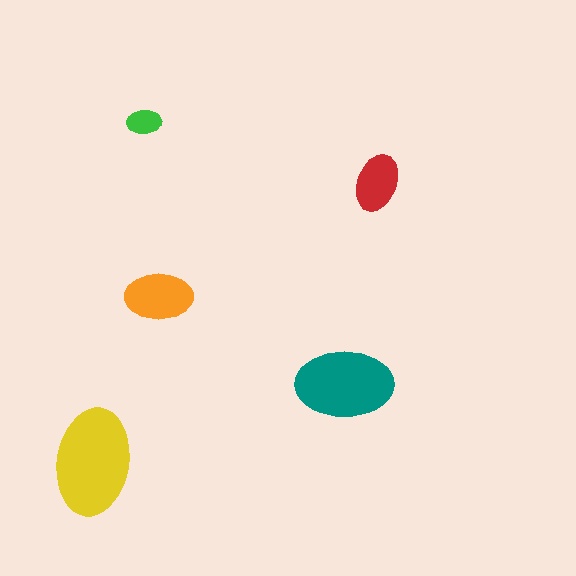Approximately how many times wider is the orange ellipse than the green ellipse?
About 2 times wider.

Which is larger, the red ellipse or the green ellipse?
The red one.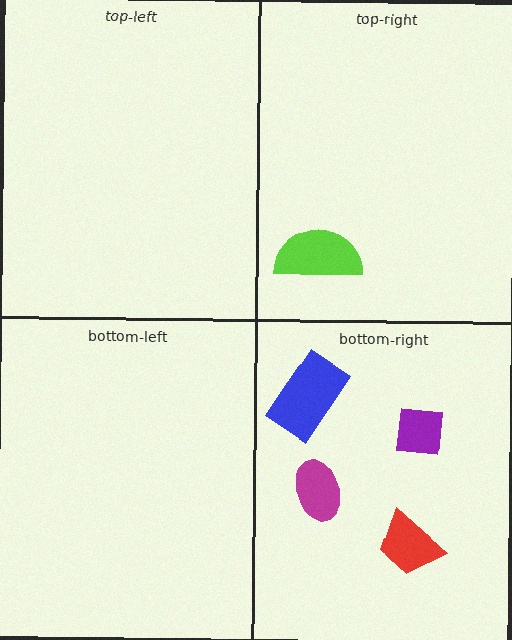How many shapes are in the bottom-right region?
4.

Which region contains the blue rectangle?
The bottom-right region.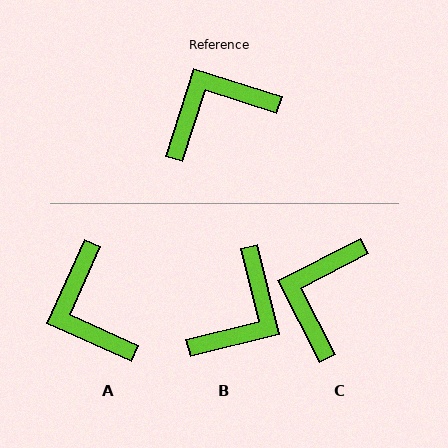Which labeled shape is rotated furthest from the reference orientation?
B, about 148 degrees away.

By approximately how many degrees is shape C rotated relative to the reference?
Approximately 45 degrees counter-clockwise.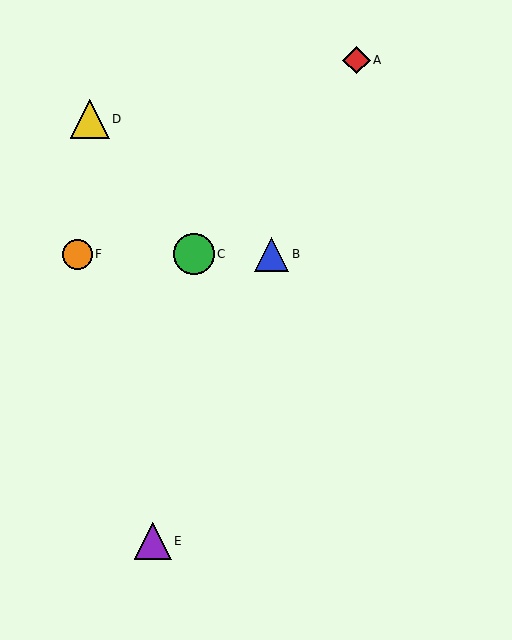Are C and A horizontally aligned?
No, C is at y≈254 and A is at y≈60.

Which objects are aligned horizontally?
Objects B, C, F are aligned horizontally.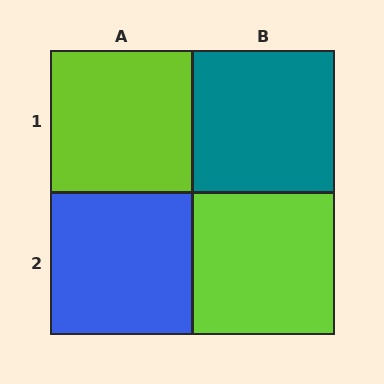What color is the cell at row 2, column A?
Blue.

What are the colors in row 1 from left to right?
Lime, teal.